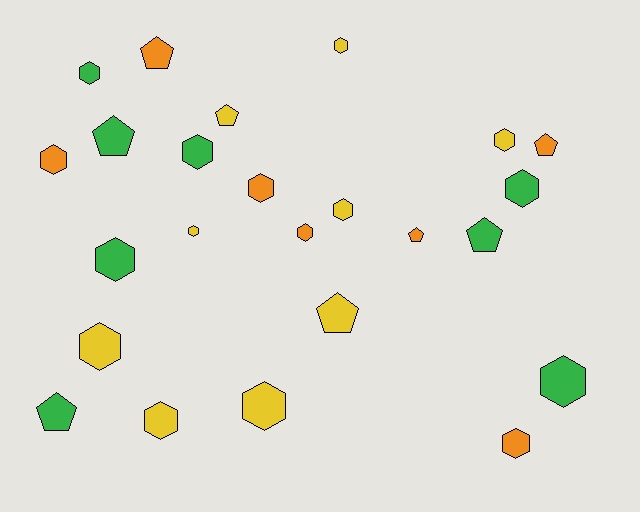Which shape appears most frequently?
Hexagon, with 16 objects.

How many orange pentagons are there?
There are 3 orange pentagons.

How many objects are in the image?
There are 24 objects.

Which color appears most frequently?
Yellow, with 9 objects.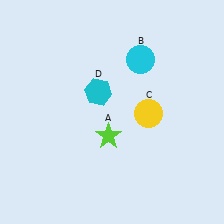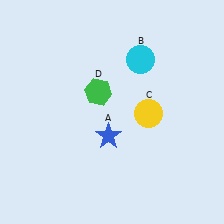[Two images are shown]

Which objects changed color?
A changed from lime to blue. D changed from cyan to green.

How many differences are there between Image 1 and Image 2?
There are 2 differences between the two images.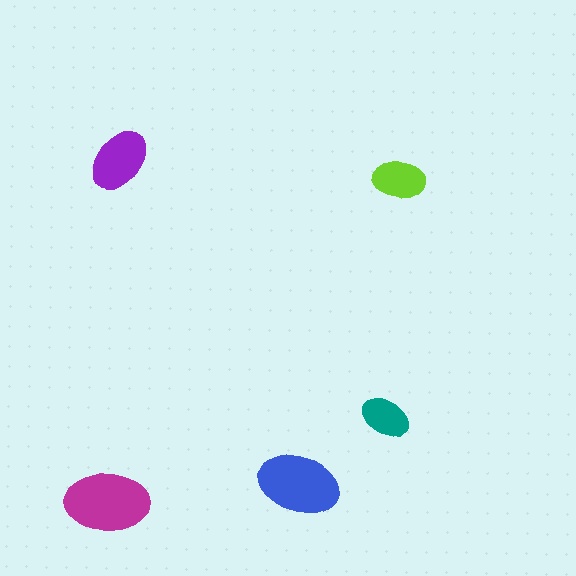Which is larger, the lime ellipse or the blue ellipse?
The blue one.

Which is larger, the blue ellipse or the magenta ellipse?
The magenta one.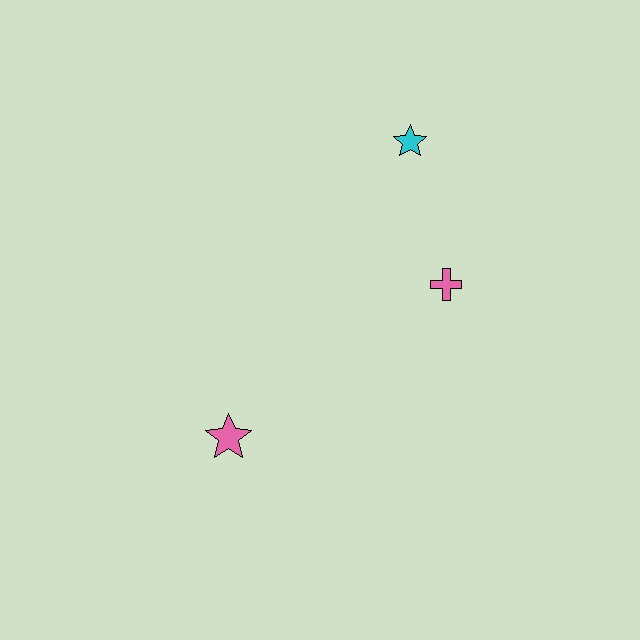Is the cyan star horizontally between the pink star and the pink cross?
Yes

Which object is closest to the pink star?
The pink cross is closest to the pink star.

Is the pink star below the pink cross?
Yes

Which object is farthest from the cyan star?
The pink star is farthest from the cyan star.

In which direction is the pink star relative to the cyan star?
The pink star is below the cyan star.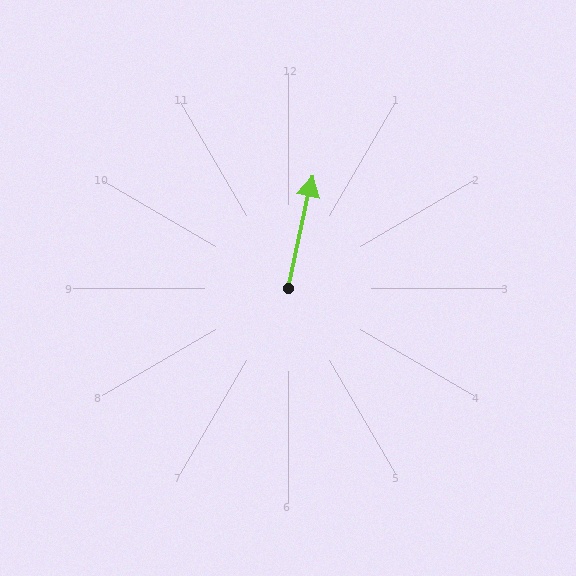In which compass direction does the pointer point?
North.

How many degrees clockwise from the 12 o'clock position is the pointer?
Approximately 12 degrees.